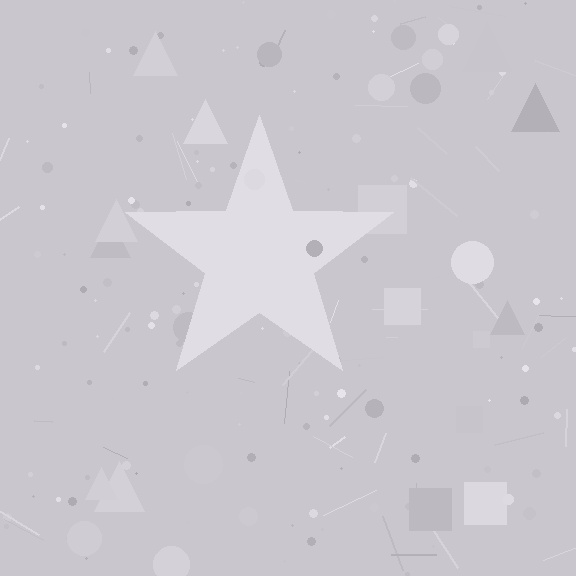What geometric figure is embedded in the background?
A star is embedded in the background.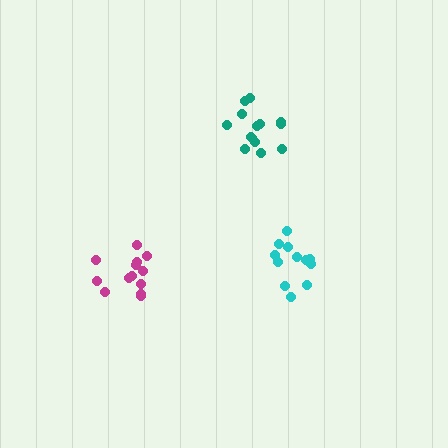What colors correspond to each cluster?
The clusters are colored: teal, magenta, cyan.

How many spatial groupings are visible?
There are 3 spatial groupings.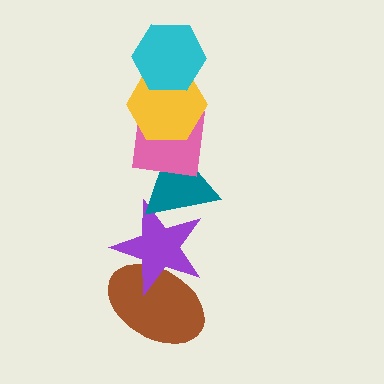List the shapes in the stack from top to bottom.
From top to bottom: the cyan hexagon, the yellow hexagon, the pink square, the teal triangle, the purple star, the brown ellipse.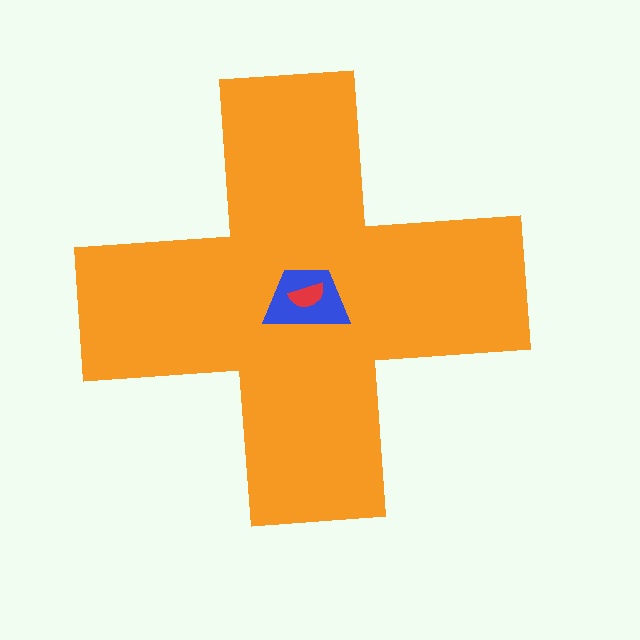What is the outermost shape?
The orange cross.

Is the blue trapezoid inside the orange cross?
Yes.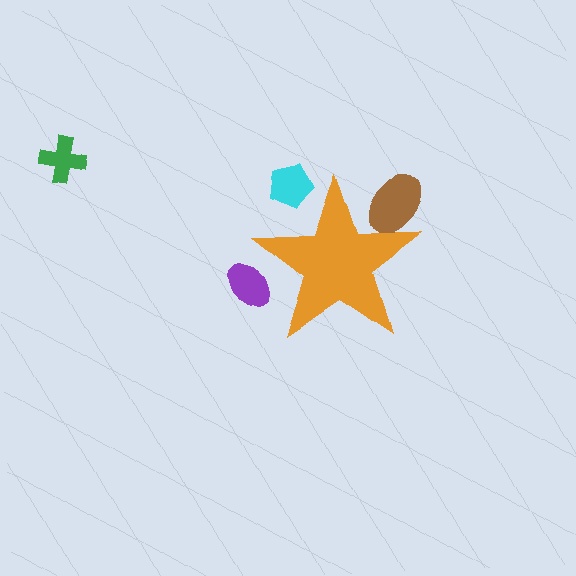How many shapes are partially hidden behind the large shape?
3 shapes are partially hidden.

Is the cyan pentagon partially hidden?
Yes, the cyan pentagon is partially hidden behind the orange star.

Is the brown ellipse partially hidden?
Yes, the brown ellipse is partially hidden behind the orange star.